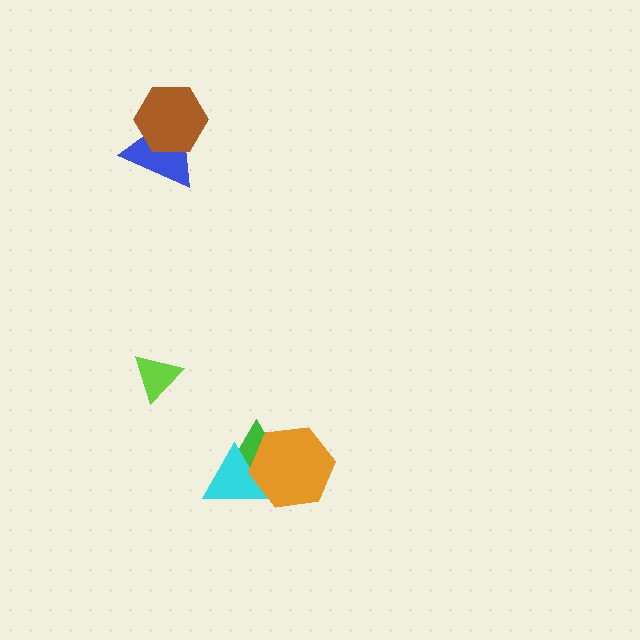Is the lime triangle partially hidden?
No, no other shape covers it.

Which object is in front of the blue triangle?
The brown hexagon is in front of the blue triangle.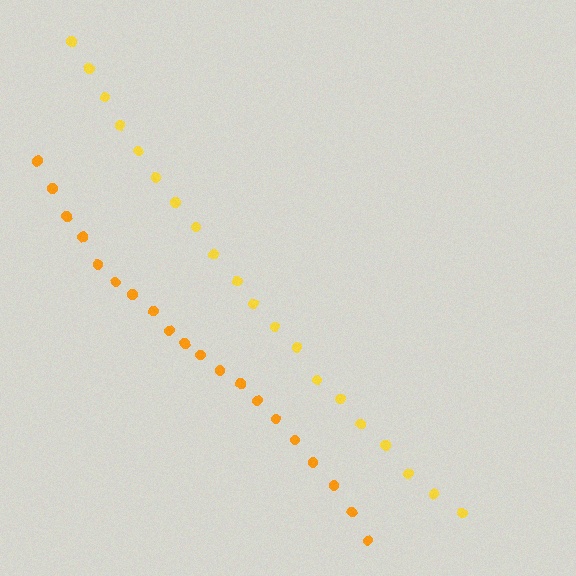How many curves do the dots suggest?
There are 2 distinct paths.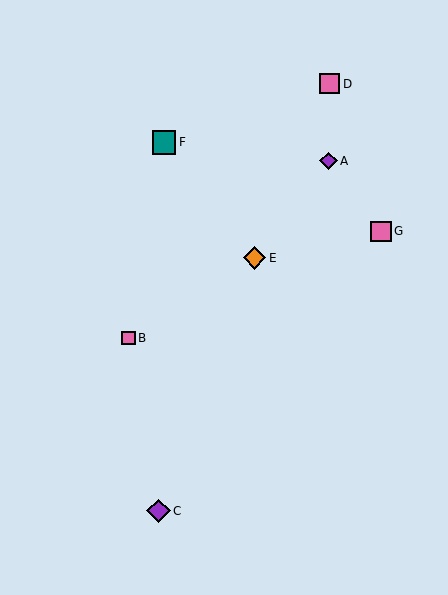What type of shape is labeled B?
Shape B is a pink square.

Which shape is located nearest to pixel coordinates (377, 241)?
The pink square (labeled G) at (381, 231) is nearest to that location.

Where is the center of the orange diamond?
The center of the orange diamond is at (255, 258).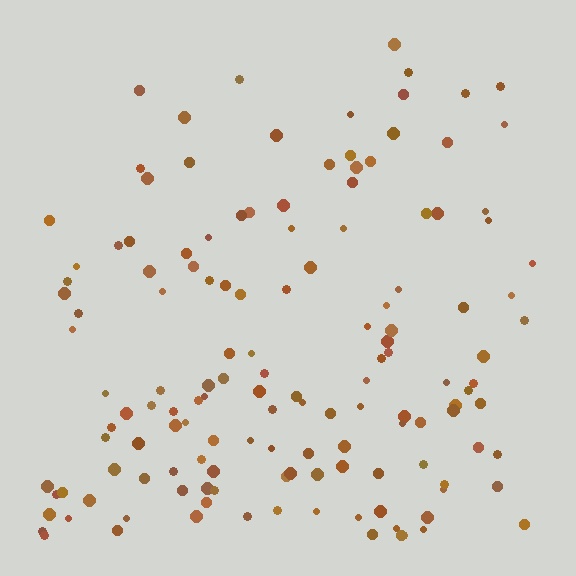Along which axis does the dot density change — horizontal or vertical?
Vertical.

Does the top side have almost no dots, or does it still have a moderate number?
Still a moderate number, just noticeably fewer than the bottom.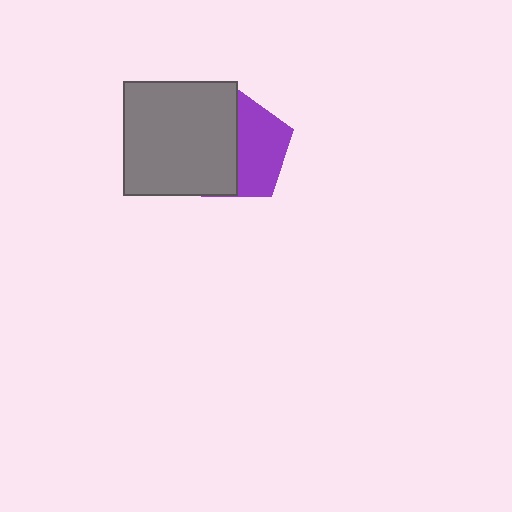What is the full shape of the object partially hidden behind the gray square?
The partially hidden object is a purple pentagon.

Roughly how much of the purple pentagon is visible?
About half of it is visible (roughly 50%).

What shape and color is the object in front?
The object in front is a gray square.